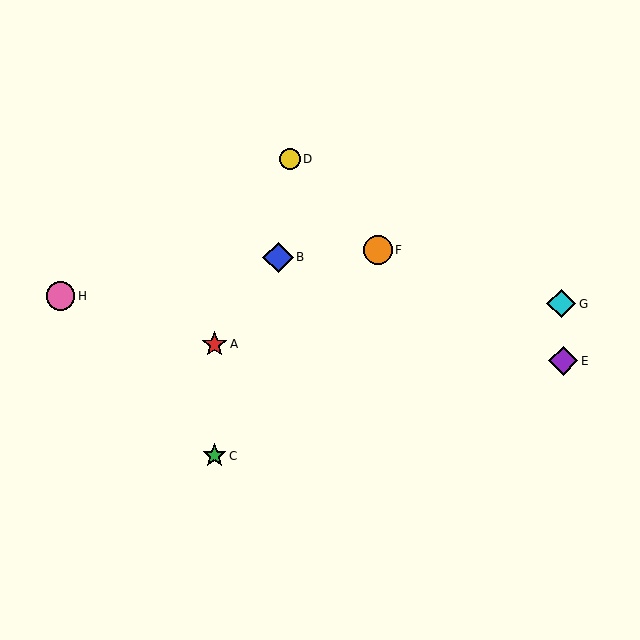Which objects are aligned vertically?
Objects A, C are aligned vertically.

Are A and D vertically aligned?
No, A is at x≈214 and D is at x≈290.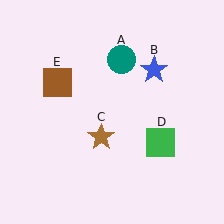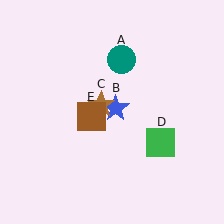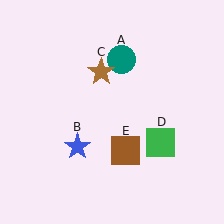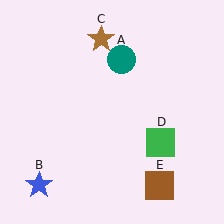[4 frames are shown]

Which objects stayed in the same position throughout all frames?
Teal circle (object A) and green square (object D) remained stationary.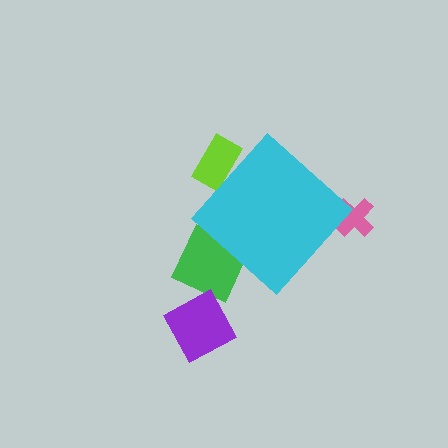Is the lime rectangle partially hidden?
Yes, the lime rectangle is partially hidden behind the cyan diamond.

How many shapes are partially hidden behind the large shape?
3 shapes are partially hidden.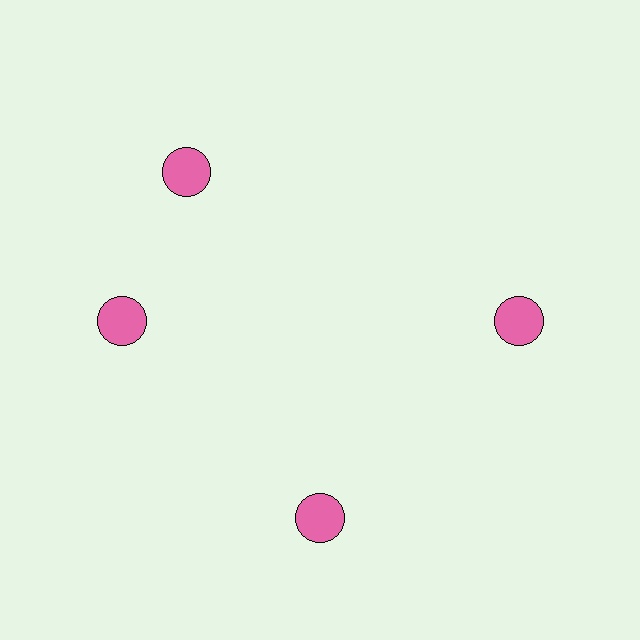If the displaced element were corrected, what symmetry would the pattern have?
It would have 4-fold rotational symmetry — the pattern would map onto itself every 90 degrees.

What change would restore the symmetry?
The symmetry would be restored by rotating it back into even spacing with its neighbors so that all 4 circles sit at equal angles and equal distance from the center.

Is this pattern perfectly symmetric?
No. The 4 pink circles are arranged in a ring, but one element near the 12 o'clock position is rotated out of alignment along the ring, breaking the 4-fold rotational symmetry.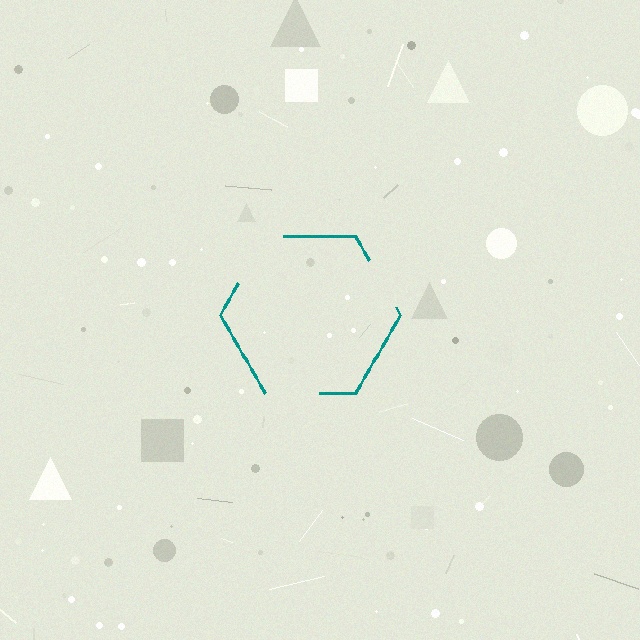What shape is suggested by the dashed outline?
The dashed outline suggests a hexagon.